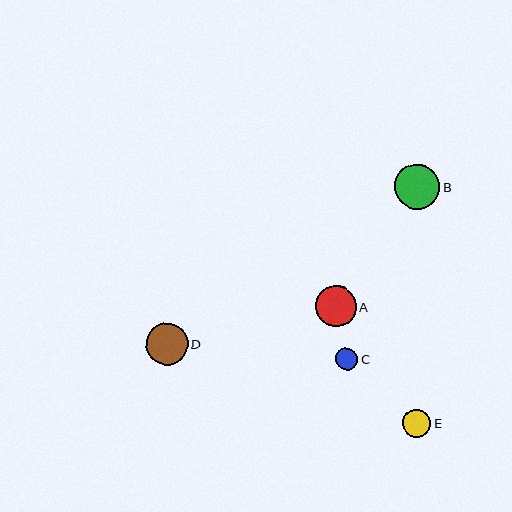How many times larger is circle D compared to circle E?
Circle D is approximately 1.5 times the size of circle E.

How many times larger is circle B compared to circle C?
Circle B is approximately 2.0 times the size of circle C.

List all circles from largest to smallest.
From largest to smallest: B, D, A, E, C.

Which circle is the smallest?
Circle C is the smallest with a size of approximately 22 pixels.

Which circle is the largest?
Circle B is the largest with a size of approximately 45 pixels.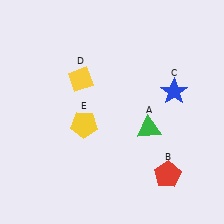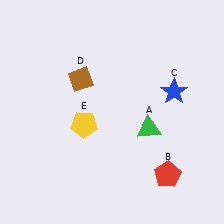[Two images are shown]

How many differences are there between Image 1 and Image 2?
There is 1 difference between the two images.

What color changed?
The diamond (D) changed from yellow in Image 1 to brown in Image 2.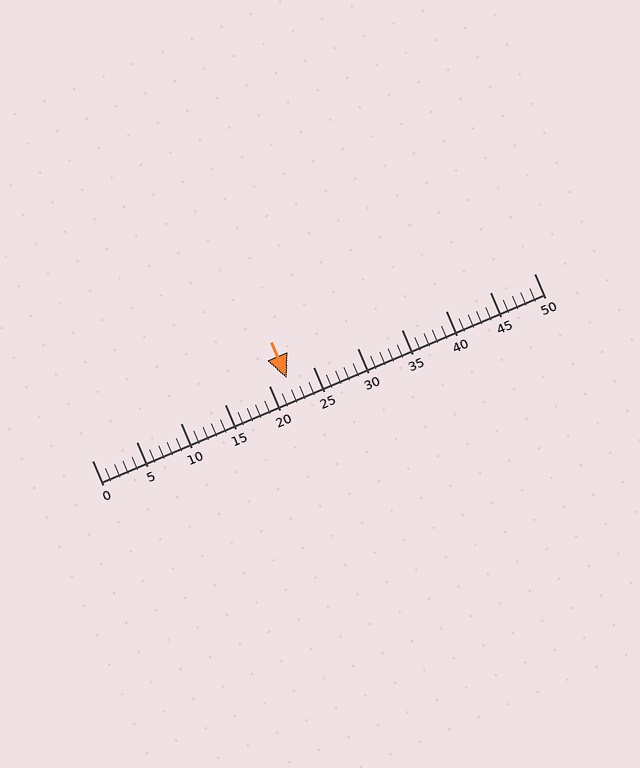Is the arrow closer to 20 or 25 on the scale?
The arrow is closer to 20.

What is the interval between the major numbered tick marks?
The major tick marks are spaced 5 units apart.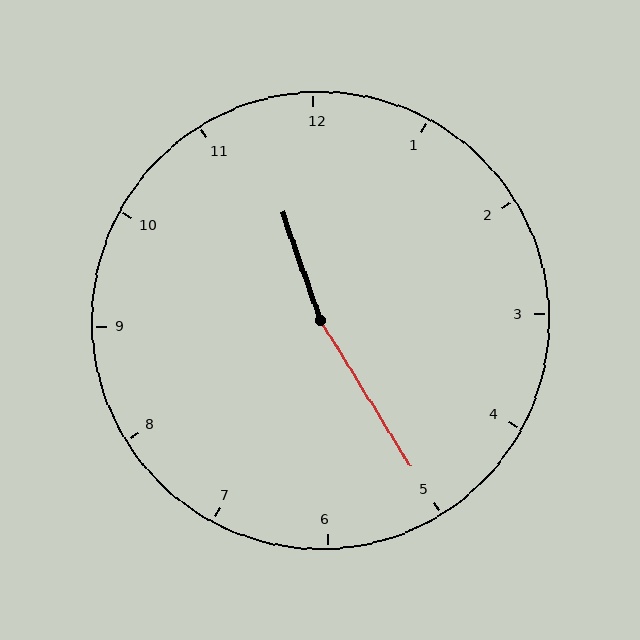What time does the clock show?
11:25.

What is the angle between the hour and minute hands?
Approximately 168 degrees.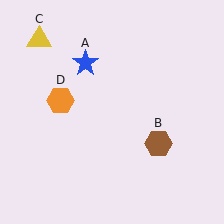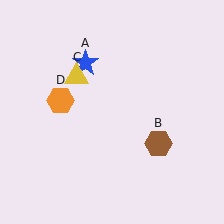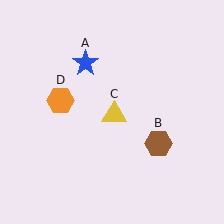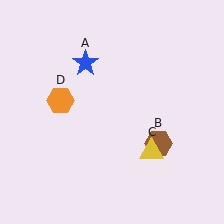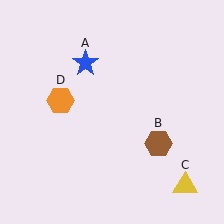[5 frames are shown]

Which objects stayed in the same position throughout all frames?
Blue star (object A) and brown hexagon (object B) and orange hexagon (object D) remained stationary.